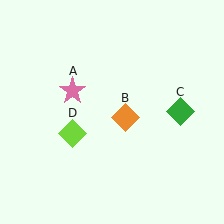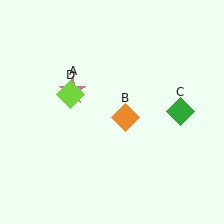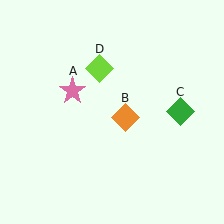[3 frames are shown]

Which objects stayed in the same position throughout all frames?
Pink star (object A) and orange diamond (object B) and green diamond (object C) remained stationary.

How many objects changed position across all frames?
1 object changed position: lime diamond (object D).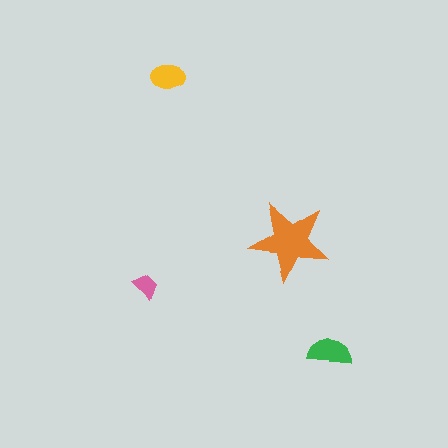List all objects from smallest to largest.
The pink trapezoid, the yellow ellipse, the green semicircle, the orange star.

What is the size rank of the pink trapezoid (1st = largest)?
4th.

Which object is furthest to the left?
The pink trapezoid is leftmost.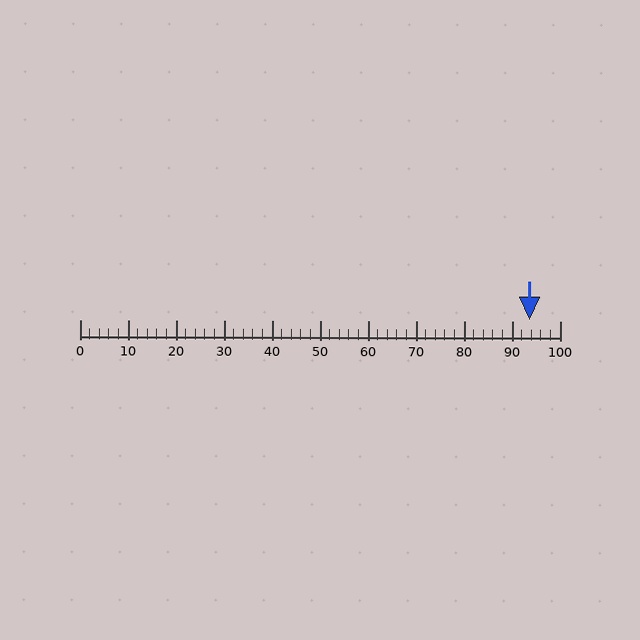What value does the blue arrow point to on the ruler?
The blue arrow points to approximately 94.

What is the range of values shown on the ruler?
The ruler shows values from 0 to 100.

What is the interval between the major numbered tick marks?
The major tick marks are spaced 10 units apart.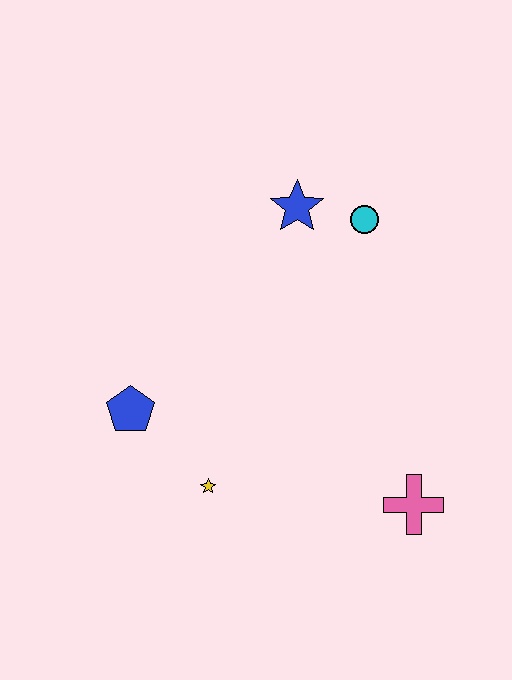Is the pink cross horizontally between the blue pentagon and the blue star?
No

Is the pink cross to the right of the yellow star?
Yes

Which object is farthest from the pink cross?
The blue star is farthest from the pink cross.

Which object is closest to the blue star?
The cyan circle is closest to the blue star.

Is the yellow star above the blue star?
No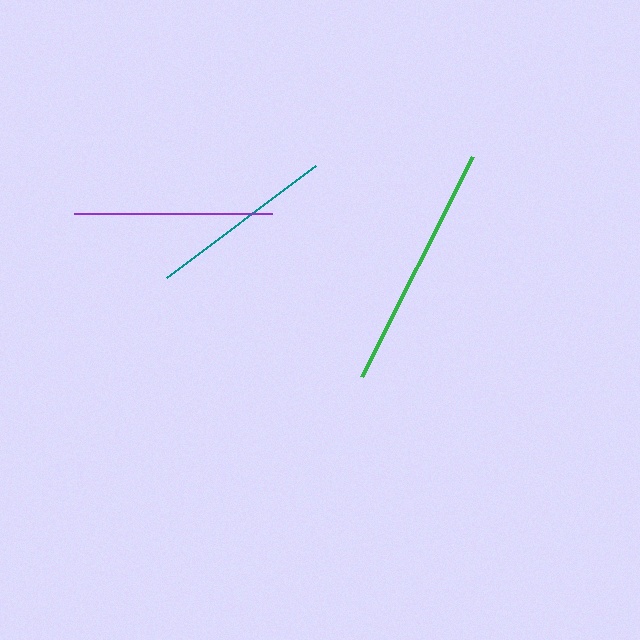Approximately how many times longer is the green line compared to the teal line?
The green line is approximately 1.3 times the length of the teal line.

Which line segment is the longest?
The green line is the longest at approximately 247 pixels.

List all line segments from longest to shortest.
From longest to shortest: green, purple, teal.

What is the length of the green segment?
The green segment is approximately 247 pixels long.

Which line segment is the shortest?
The teal line is the shortest at approximately 186 pixels.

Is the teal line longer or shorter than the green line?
The green line is longer than the teal line.